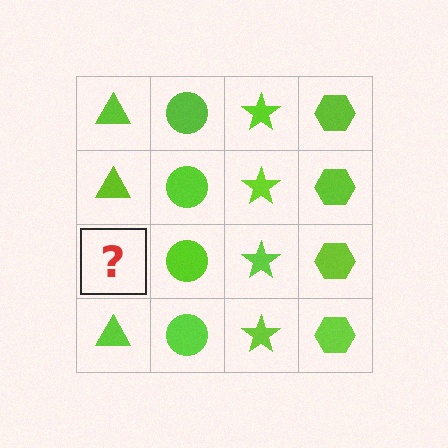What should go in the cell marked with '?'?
The missing cell should contain a lime triangle.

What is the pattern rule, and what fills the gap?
The rule is that each column has a consistent shape. The gap should be filled with a lime triangle.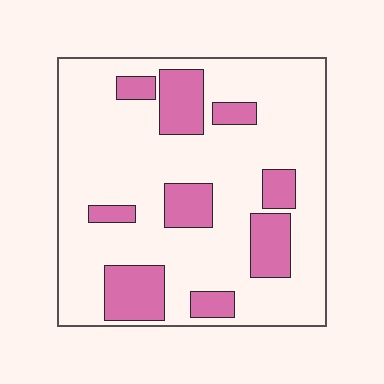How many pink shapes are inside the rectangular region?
9.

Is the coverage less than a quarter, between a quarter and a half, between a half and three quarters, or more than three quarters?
Less than a quarter.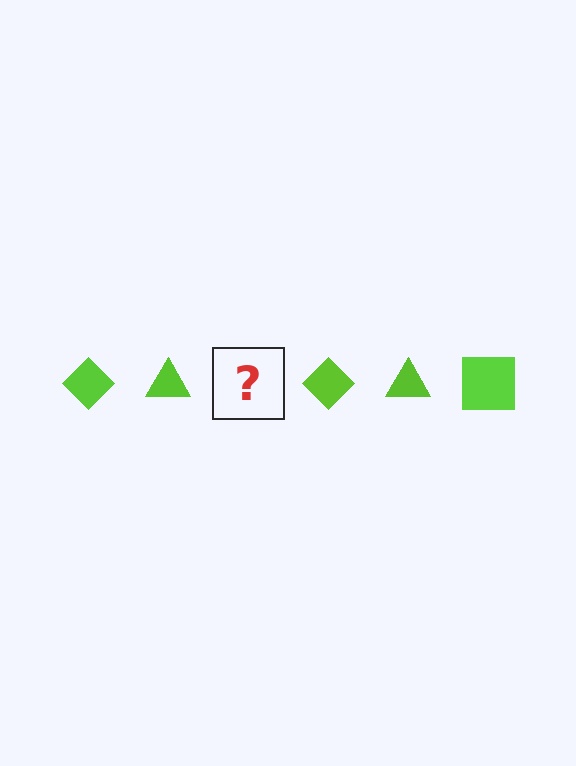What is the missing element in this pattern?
The missing element is a lime square.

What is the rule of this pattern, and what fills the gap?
The rule is that the pattern cycles through diamond, triangle, square shapes in lime. The gap should be filled with a lime square.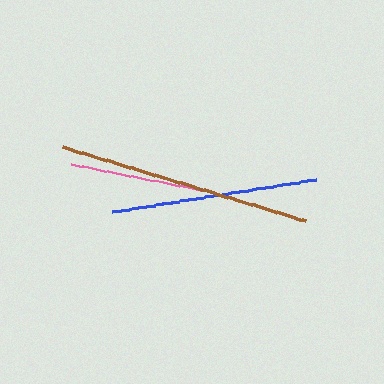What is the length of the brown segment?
The brown segment is approximately 254 pixels long.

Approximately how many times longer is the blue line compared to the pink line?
The blue line is approximately 1.6 times the length of the pink line.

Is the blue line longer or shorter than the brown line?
The brown line is longer than the blue line.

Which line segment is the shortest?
The pink line is the shortest at approximately 132 pixels.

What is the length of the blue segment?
The blue segment is approximately 206 pixels long.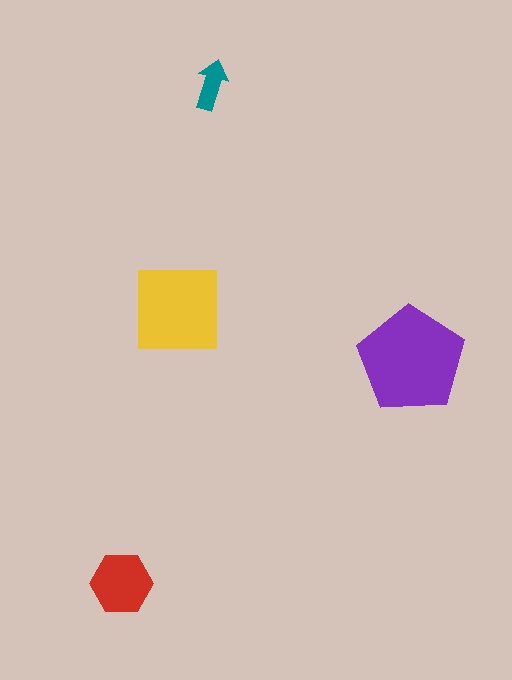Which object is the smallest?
The teal arrow.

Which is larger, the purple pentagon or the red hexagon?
The purple pentagon.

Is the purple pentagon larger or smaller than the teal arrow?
Larger.